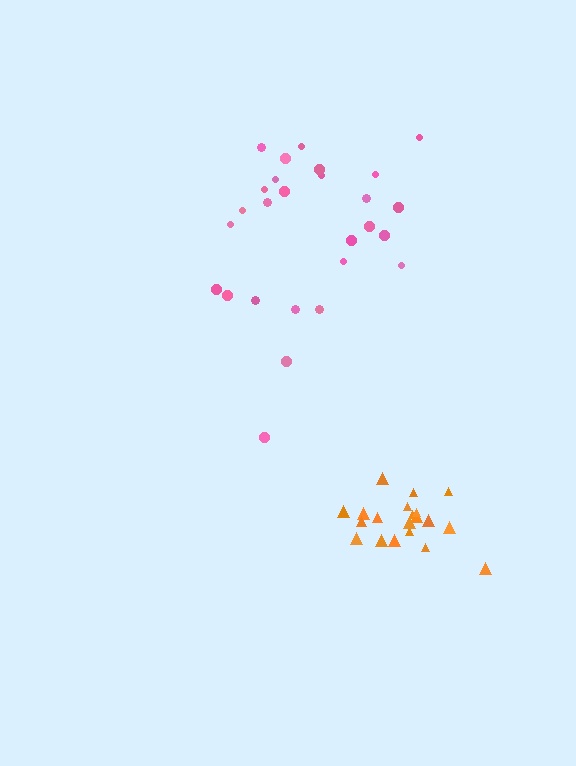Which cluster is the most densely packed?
Orange.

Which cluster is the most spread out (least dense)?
Pink.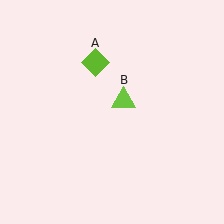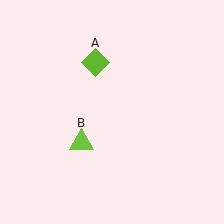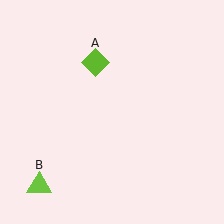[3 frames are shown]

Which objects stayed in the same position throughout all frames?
Lime diamond (object A) remained stationary.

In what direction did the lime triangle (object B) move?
The lime triangle (object B) moved down and to the left.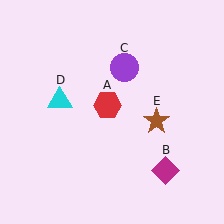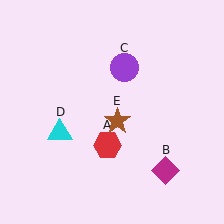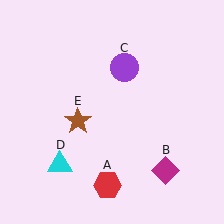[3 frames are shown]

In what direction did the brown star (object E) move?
The brown star (object E) moved left.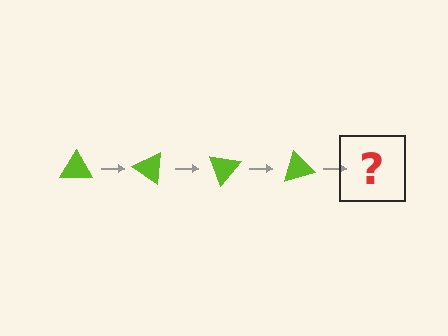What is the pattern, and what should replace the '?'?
The pattern is that the triangle rotates 35 degrees each step. The '?' should be a lime triangle rotated 140 degrees.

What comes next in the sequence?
The next element should be a lime triangle rotated 140 degrees.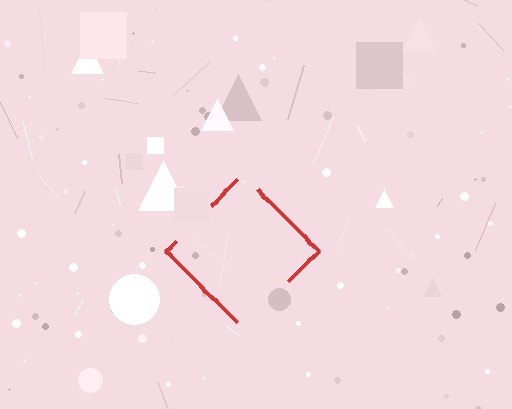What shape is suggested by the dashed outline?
The dashed outline suggests a diamond.